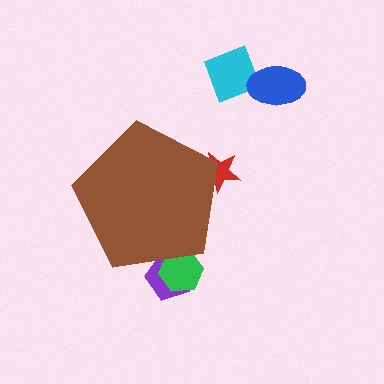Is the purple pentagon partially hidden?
Yes, the purple pentagon is partially hidden behind the brown pentagon.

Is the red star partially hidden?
Yes, the red star is partially hidden behind the brown pentagon.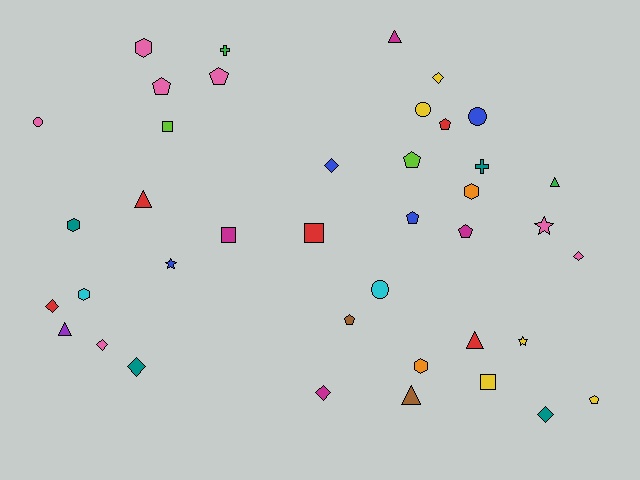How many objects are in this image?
There are 40 objects.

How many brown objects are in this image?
There are 2 brown objects.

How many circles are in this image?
There are 4 circles.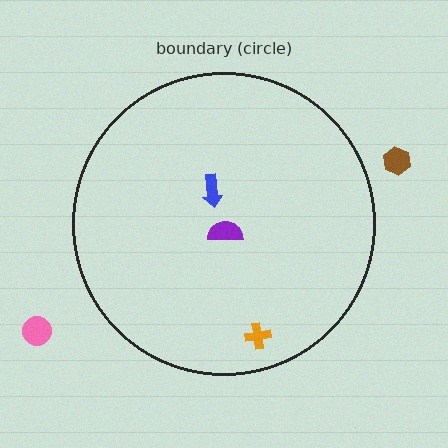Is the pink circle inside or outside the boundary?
Outside.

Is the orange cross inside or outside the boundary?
Inside.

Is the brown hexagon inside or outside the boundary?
Outside.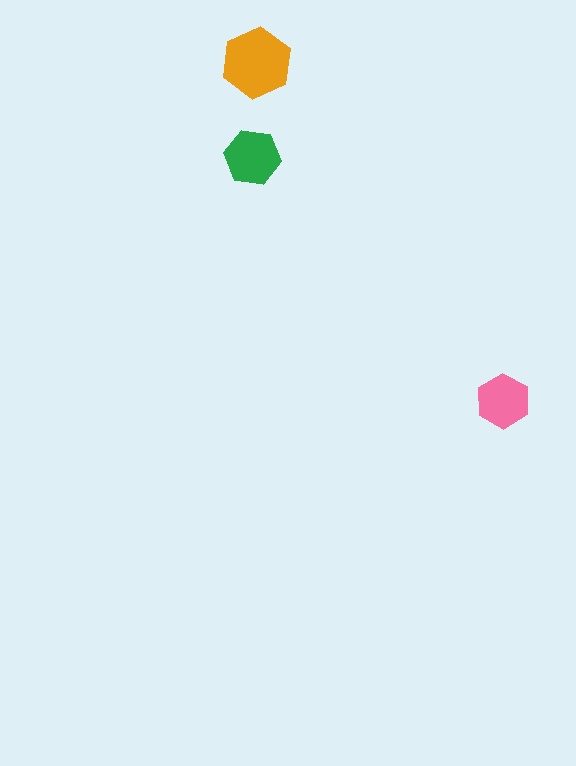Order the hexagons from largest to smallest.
the orange one, the green one, the pink one.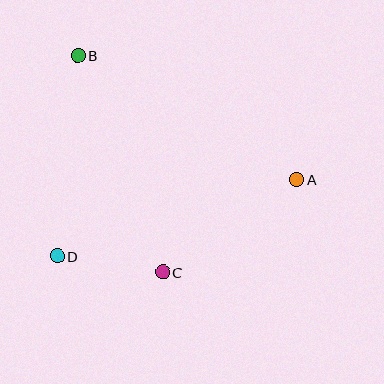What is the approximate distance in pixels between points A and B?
The distance between A and B is approximately 252 pixels.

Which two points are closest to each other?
Points C and D are closest to each other.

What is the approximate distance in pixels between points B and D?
The distance between B and D is approximately 201 pixels.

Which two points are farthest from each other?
Points A and D are farthest from each other.